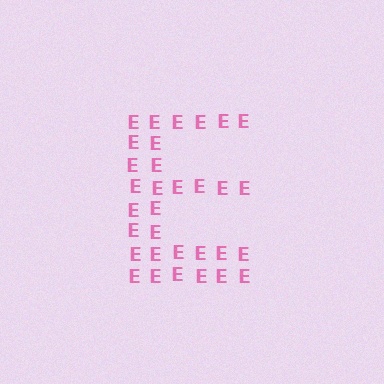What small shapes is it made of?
It is made of small letter E's.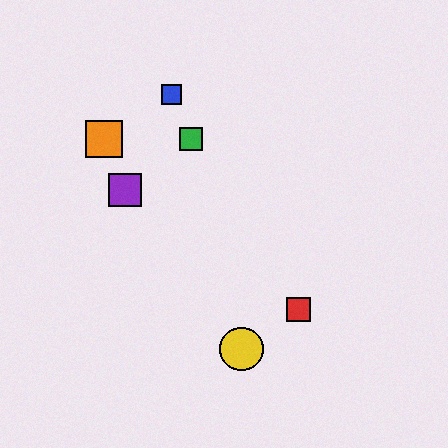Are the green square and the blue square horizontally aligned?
No, the green square is at y≈139 and the blue square is at y≈95.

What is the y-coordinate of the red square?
The red square is at y≈310.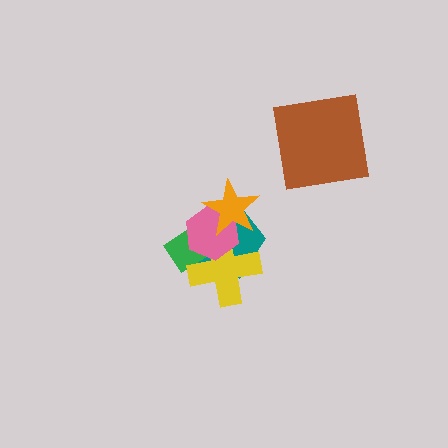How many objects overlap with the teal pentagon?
4 objects overlap with the teal pentagon.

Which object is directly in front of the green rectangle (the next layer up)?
The yellow cross is directly in front of the green rectangle.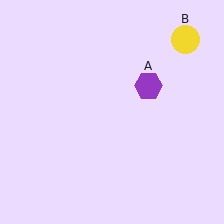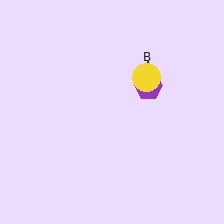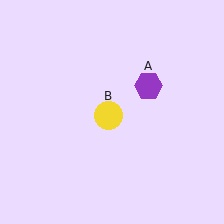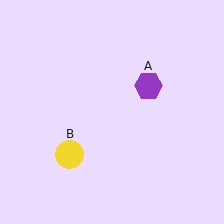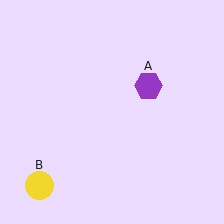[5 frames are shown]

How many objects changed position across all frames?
1 object changed position: yellow circle (object B).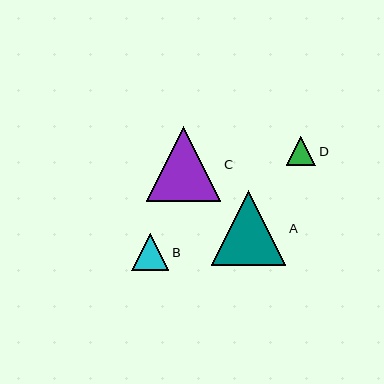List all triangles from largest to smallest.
From largest to smallest: A, C, B, D.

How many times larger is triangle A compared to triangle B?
Triangle A is approximately 2.0 times the size of triangle B.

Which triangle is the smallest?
Triangle D is the smallest with a size of approximately 29 pixels.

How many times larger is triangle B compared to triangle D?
Triangle B is approximately 1.3 times the size of triangle D.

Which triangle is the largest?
Triangle A is the largest with a size of approximately 75 pixels.